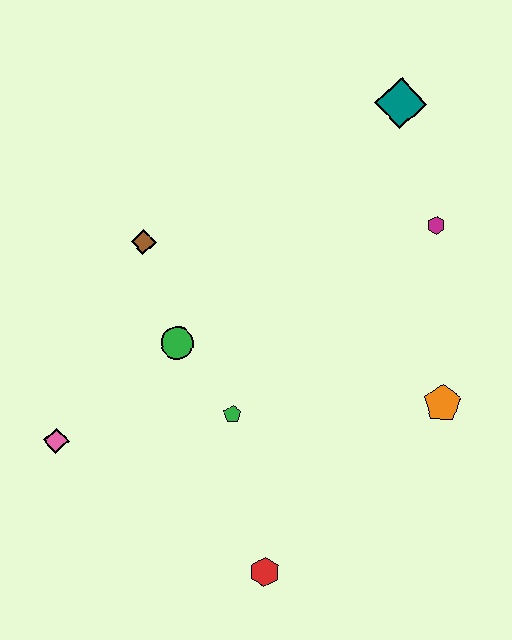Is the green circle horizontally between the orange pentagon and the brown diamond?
Yes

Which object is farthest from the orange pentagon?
The pink diamond is farthest from the orange pentagon.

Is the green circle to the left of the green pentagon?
Yes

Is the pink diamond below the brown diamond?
Yes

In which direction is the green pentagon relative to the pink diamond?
The green pentagon is to the right of the pink diamond.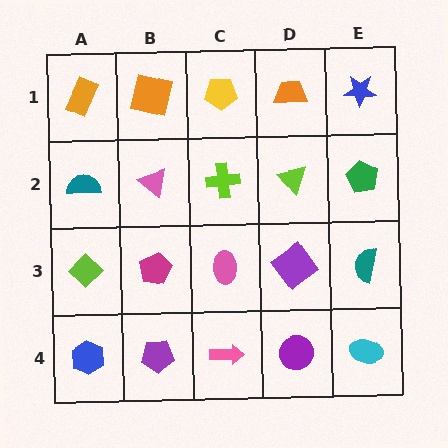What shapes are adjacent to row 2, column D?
An orange trapezoid (row 1, column D), a purple diamond (row 3, column D), a lime cross (row 2, column C), a green pentagon (row 2, column E).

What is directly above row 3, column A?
A teal semicircle.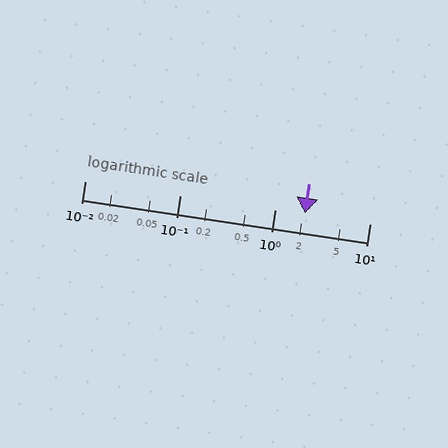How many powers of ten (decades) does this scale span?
The scale spans 3 decades, from 0.01 to 10.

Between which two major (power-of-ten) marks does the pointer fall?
The pointer is between 1 and 10.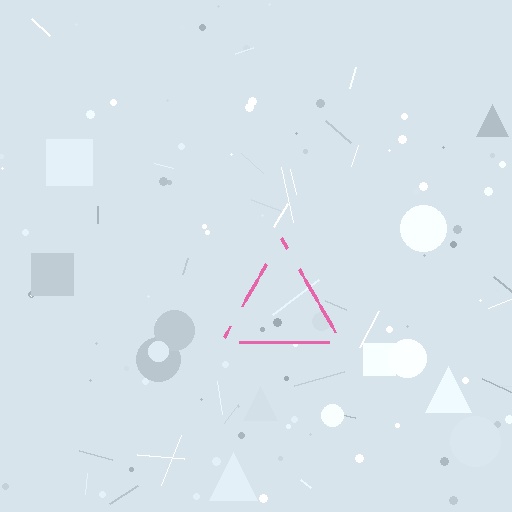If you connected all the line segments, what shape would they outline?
They would outline a triangle.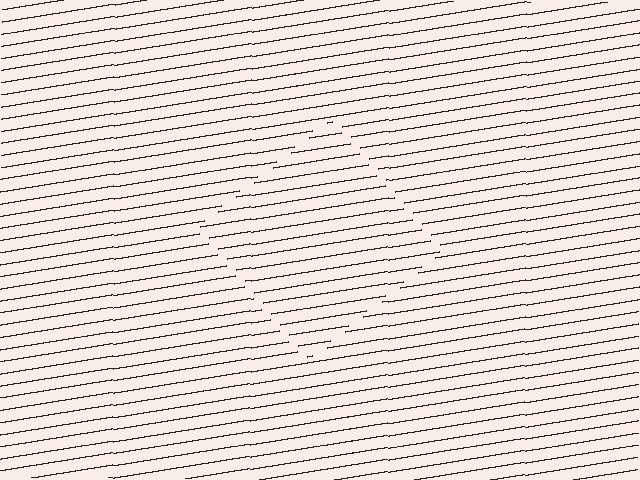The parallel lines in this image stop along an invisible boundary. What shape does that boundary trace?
An illusory square. The interior of the shape contains the same grating, shifted by half a period — the contour is defined by the phase discontinuity where line-ends from the inner and outer gratings abut.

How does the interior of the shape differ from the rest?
The interior of the shape contains the same grating, shifted by half a period — the contour is defined by the phase discontinuity where line-ends from the inner and outer gratings abut.